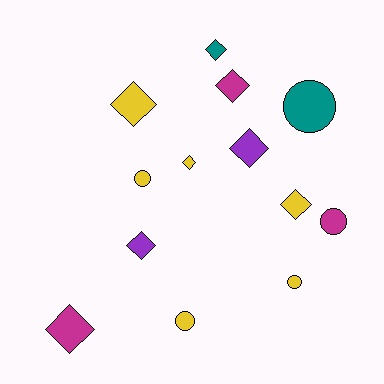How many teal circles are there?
There is 1 teal circle.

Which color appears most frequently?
Yellow, with 6 objects.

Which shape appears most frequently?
Diamond, with 8 objects.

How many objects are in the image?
There are 13 objects.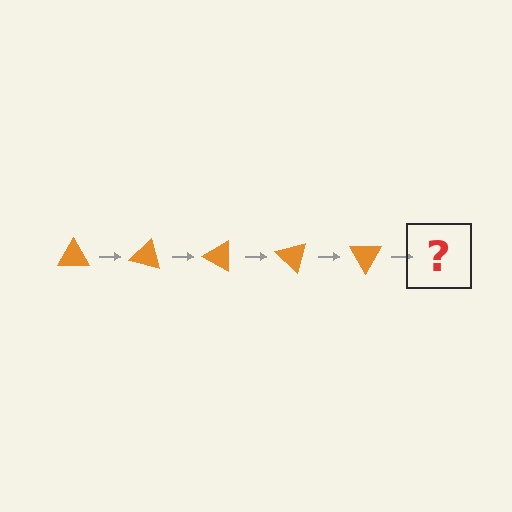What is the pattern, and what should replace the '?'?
The pattern is that the triangle rotates 15 degrees each step. The '?' should be an orange triangle rotated 75 degrees.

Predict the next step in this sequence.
The next step is an orange triangle rotated 75 degrees.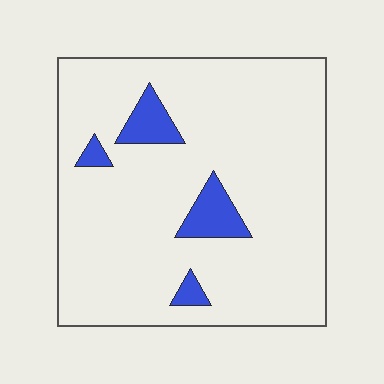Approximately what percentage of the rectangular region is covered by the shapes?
Approximately 10%.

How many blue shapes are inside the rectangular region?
4.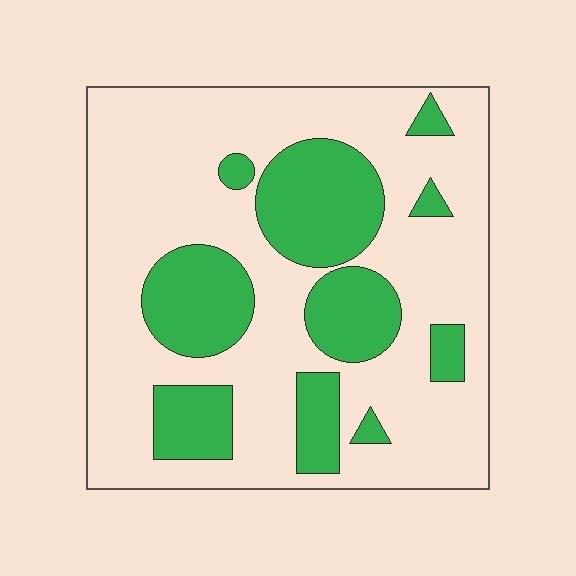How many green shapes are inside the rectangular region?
10.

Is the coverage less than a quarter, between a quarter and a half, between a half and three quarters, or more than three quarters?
Between a quarter and a half.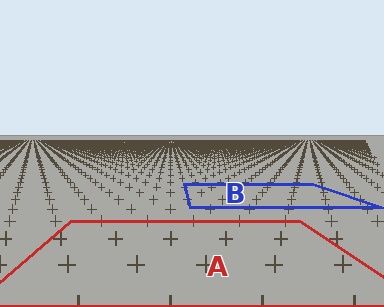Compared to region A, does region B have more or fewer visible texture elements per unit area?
Region B has more texture elements per unit area — they are packed more densely because it is farther away.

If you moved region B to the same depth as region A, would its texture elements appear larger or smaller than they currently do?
They would appear larger. At a closer depth, the same texture elements are projected at a bigger on-screen size.